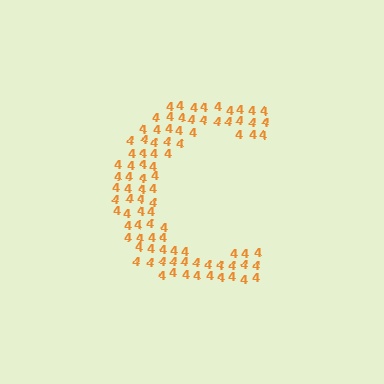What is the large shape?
The large shape is the letter C.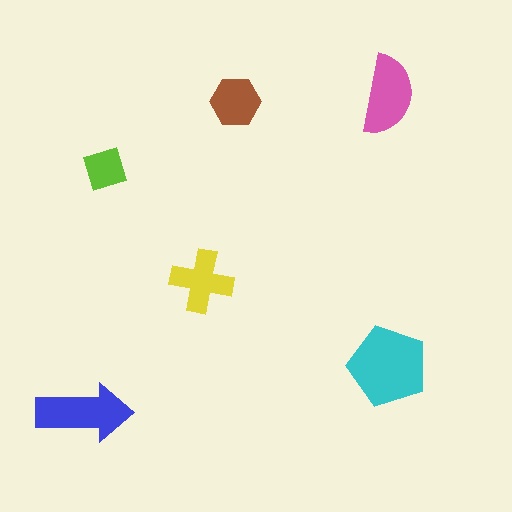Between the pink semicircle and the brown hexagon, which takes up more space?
The pink semicircle.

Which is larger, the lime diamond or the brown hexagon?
The brown hexagon.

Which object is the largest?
The cyan pentagon.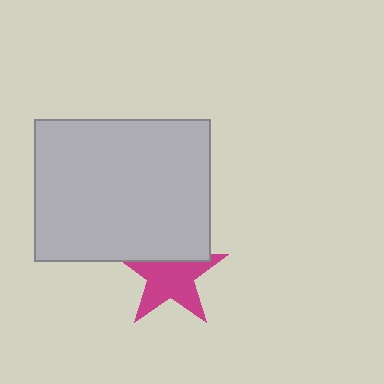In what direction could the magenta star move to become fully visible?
The magenta star could move down. That would shift it out from behind the light gray rectangle entirely.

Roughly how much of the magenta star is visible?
Most of it is visible (roughly 69%).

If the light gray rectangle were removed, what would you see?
You would see the complete magenta star.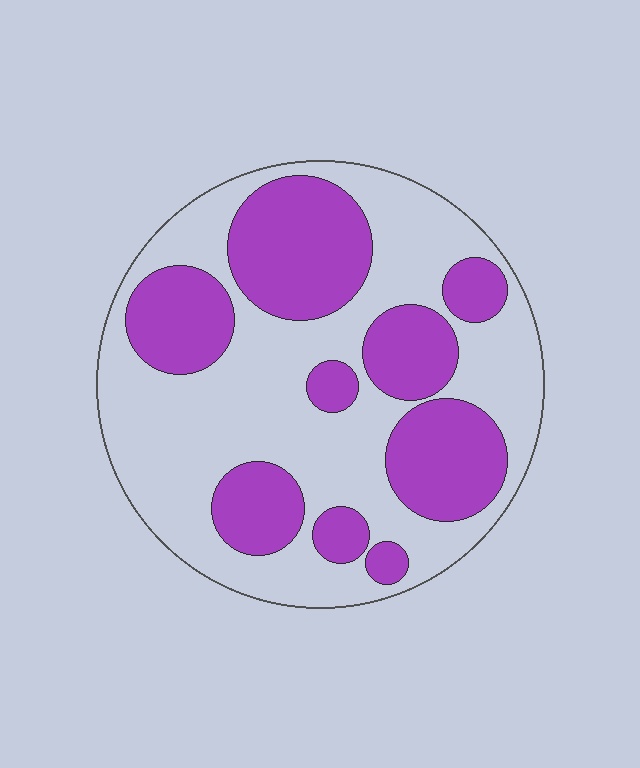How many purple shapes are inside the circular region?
9.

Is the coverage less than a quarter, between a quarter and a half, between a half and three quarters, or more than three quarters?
Between a quarter and a half.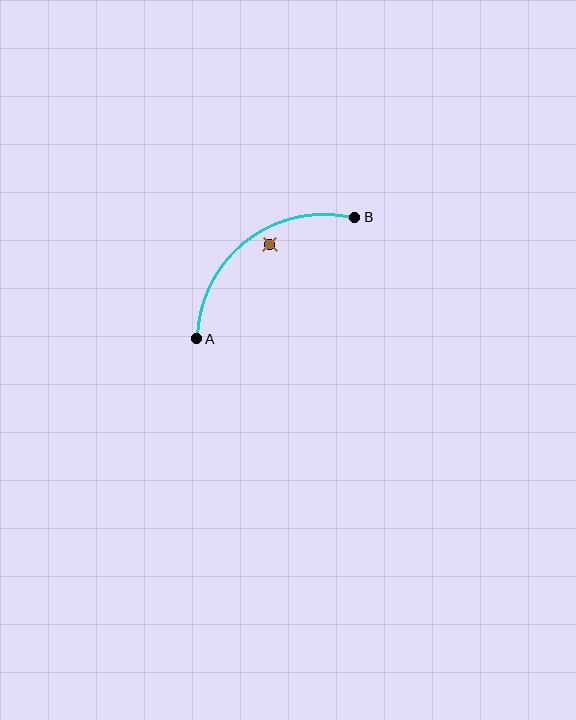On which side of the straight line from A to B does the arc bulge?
The arc bulges above and to the left of the straight line connecting A and B.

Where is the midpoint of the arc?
The arc midpoint is the point on the curve farthest from the straight line joining A and B. It sits above and to the left of that line.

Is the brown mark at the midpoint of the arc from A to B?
No — the brown mark does not lie on the arc at all. It sits slightly inside the curve.